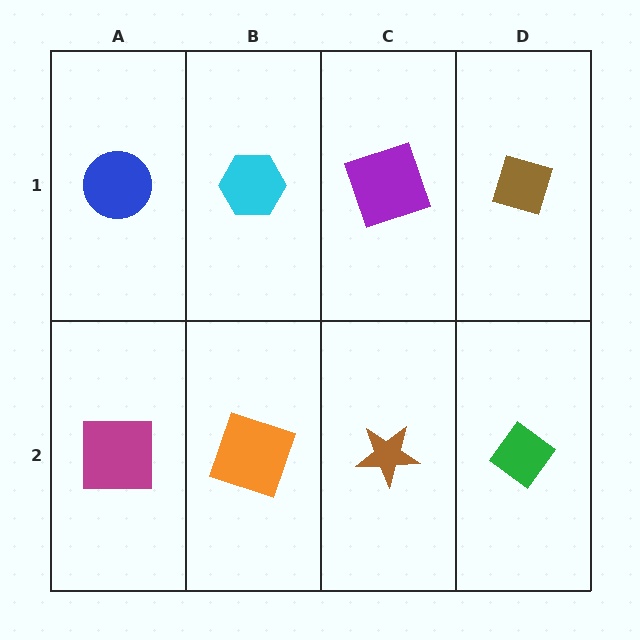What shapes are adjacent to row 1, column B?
An orange square (row 2, column B), a blue circle (row 1, column A), a purple square (row 1, column C).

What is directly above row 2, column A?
A blue circle.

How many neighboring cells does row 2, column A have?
2.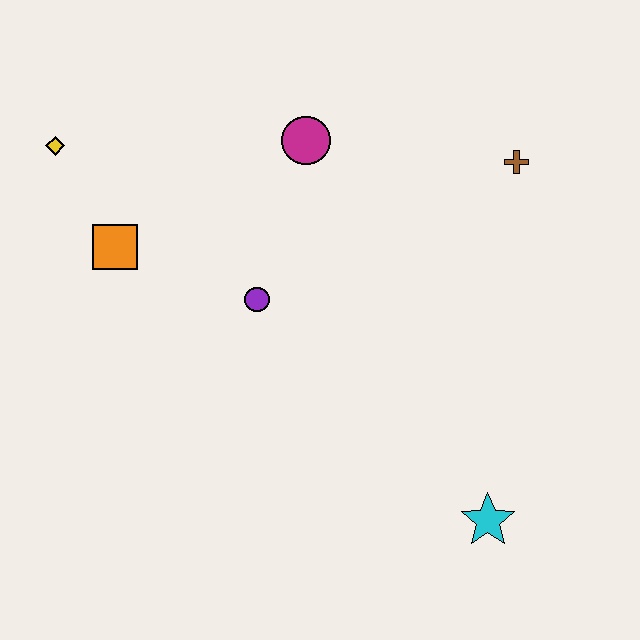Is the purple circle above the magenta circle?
No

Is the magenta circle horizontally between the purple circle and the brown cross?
Yes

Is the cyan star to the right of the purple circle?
Yes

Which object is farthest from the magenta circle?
The cyan star is farthest from the magenta circle.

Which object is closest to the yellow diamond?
The orange square is closest to the yellow diamond.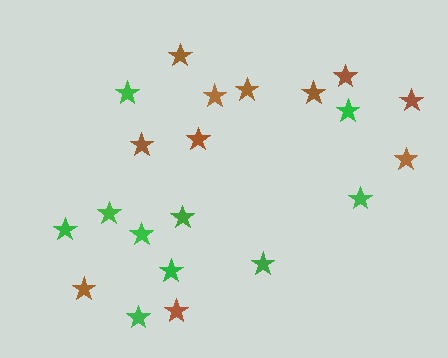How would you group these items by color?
There are 2 groups: one group of green stars (10) and one group of brown stars (11).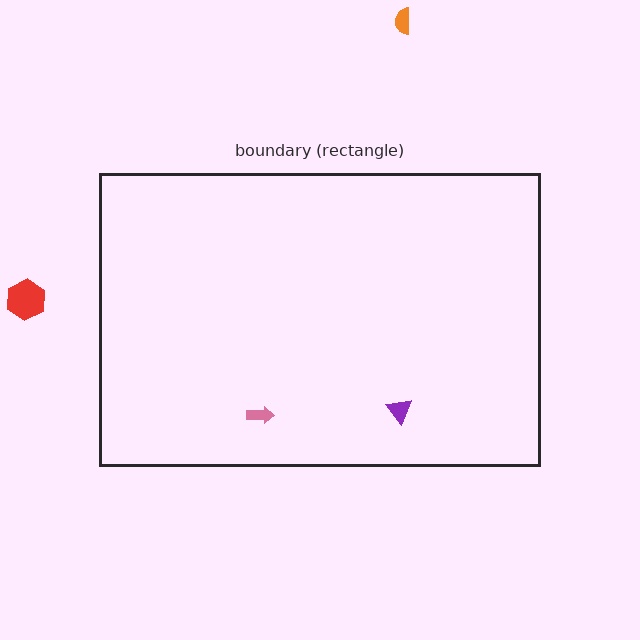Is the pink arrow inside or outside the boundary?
Inside.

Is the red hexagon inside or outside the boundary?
Outside.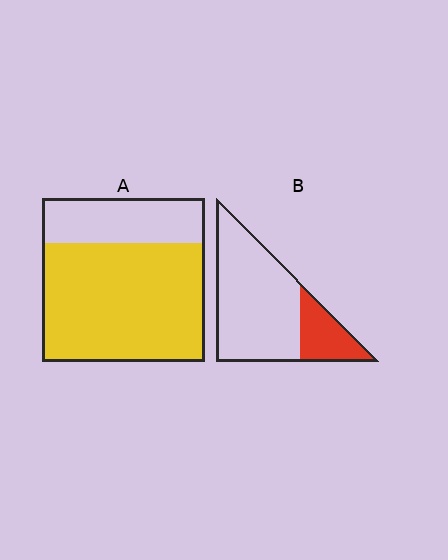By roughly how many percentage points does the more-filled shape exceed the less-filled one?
By roughly 50 percentage points (A over B).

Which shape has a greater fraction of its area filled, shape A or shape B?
Shape A.